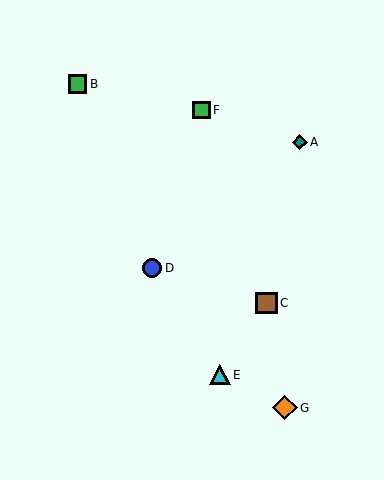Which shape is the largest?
The orange diamond (labeled G) is the largest.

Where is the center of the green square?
The center of the green square is at (78, 84).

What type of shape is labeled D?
Shape D is a blue circle.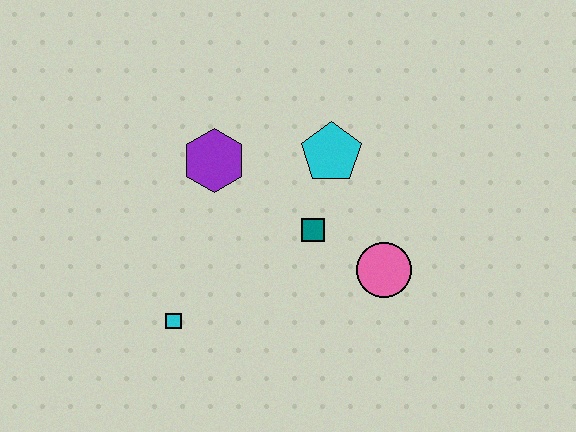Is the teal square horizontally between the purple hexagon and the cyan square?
No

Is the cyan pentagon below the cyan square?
No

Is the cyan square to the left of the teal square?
Yes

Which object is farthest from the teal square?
The cyan square is farthest from the teal square.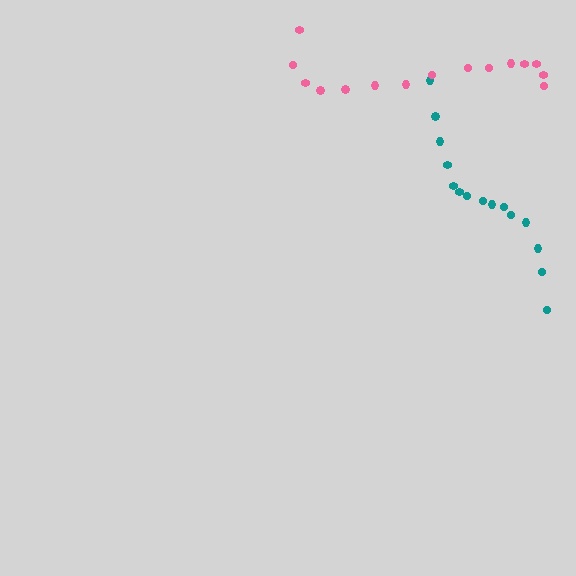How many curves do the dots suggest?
There are 2 distinct paths.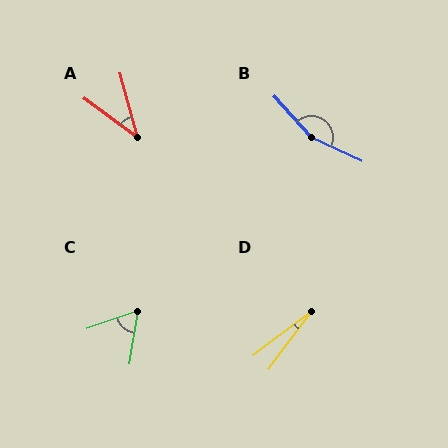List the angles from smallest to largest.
D (16°), A (38°), C (62°), B (158°).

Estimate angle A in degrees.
Approximately 38 degrees.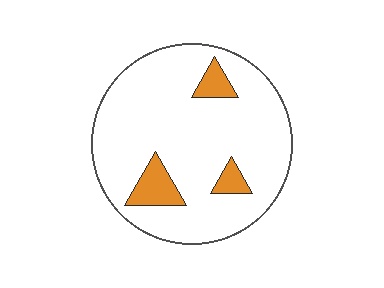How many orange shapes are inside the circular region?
3.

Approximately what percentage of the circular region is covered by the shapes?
Approximately 10%.